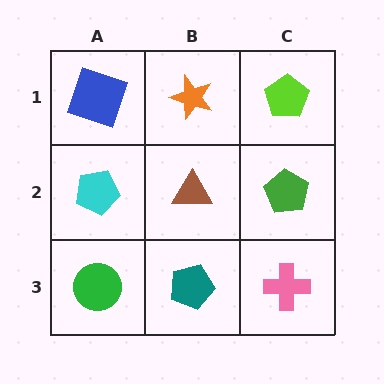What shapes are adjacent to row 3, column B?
A brown triangle (row 2, column B), a green circle (row 3, column A), a pink cross (row 3, column C).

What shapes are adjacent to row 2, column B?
An orange star (row 1, column B), a teal pentagon (row 3, column B), a cyan pentagon (row 2, column A), a green pentagon (row 2, column C).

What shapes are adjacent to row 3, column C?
A green pentagon (row 2, column C), a teal pentagon (row 3, column B).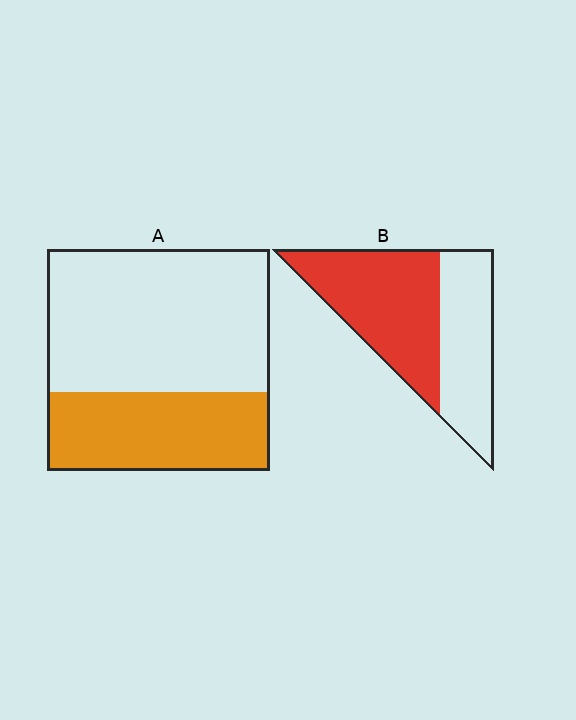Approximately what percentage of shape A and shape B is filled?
A is approximately 35% and B is approximately 55%.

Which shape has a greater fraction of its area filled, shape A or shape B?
Shape B.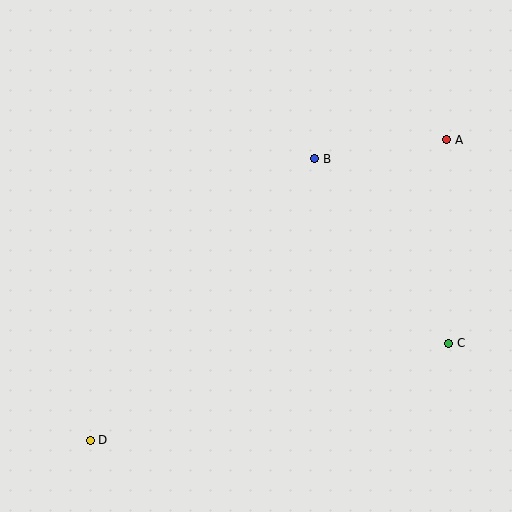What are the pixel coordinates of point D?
Point D is at (90, 440).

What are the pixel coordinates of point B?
Point B is at (315, 159).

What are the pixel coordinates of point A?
Point A is at (447, 140).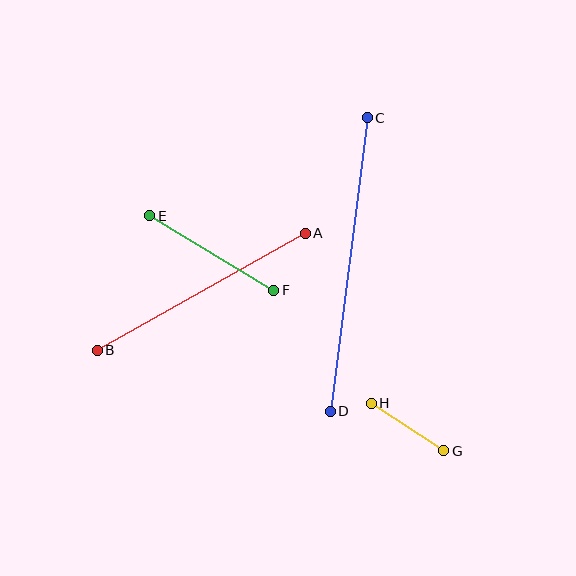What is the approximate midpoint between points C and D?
The midpoint is at approximately (349, 264) pixels.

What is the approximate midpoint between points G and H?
The midpoint is at approximately (408, 427) pixels.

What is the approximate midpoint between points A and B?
The midpoint is at approximately (201, 292) pixels.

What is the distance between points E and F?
The distance is approximately 144 pixels.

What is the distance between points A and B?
The distance is approximately 238 pixels.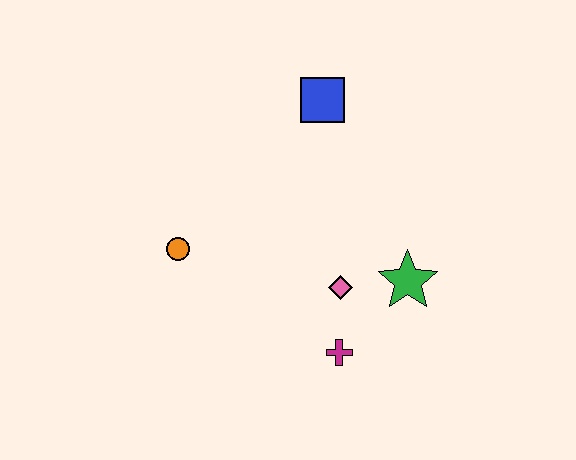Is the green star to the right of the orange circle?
Yes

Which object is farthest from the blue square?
The magenta cross is farthest from the blue square.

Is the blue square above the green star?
Yes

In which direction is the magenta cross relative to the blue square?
The magenta cross is below the blue square.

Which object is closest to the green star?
The pink diamond is closest to the green star.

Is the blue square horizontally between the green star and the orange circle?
Yes